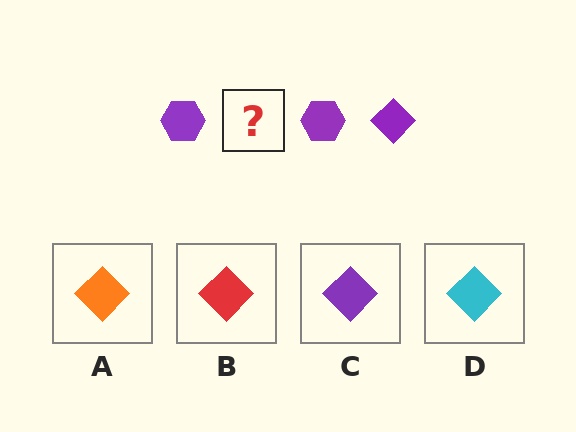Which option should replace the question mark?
Option C.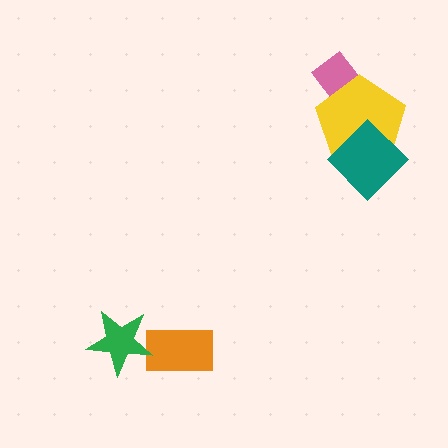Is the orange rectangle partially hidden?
Yes, it is partially covered by another shape.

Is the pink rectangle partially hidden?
Yes, it is partially covered by another shape.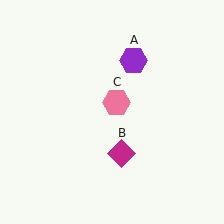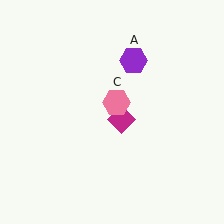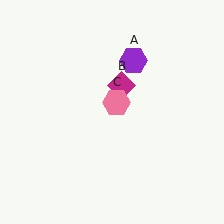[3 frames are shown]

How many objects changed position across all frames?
1 object changed position: magenta diamond (object B).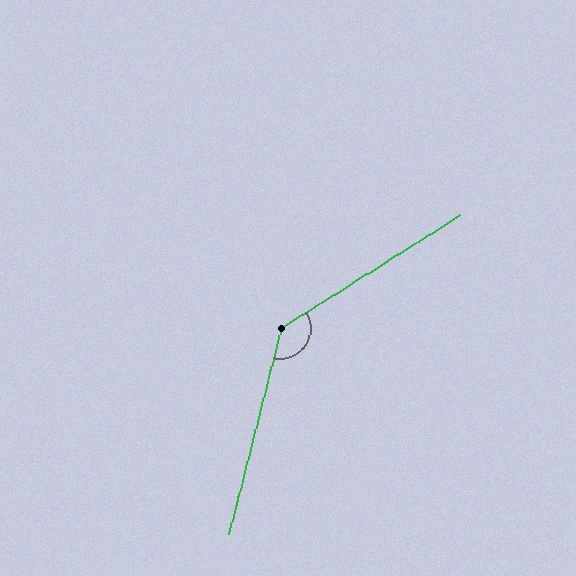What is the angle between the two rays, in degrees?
Approximately 136 degrees.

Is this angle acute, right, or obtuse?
It is obtuse.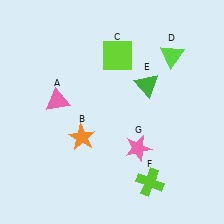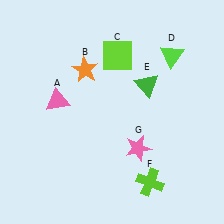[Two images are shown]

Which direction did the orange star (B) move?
The orange star (B) moved up.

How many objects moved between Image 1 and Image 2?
1 object moved between the two images.